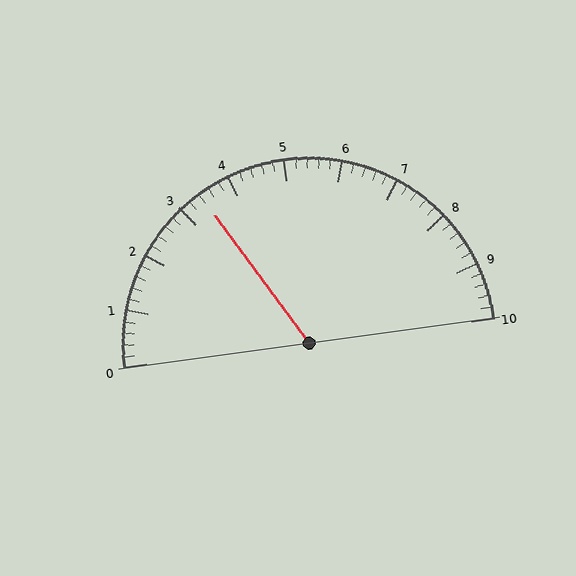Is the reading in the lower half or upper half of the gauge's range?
The reading is in the lower half of the range (0 to 10).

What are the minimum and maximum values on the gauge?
The gauge ranges from 0 to 10.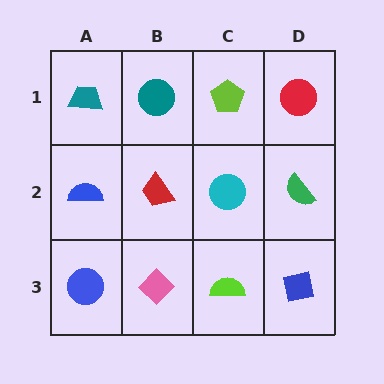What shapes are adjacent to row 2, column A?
A teal trapezoid (row 1, column A), a blue circle (row 3, column A), a red trapezoid (row 2, column B).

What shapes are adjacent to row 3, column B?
A red trapezoid (row 2, column B), a blue circle (row 3, column A), a lime semicircle (row 3, column C).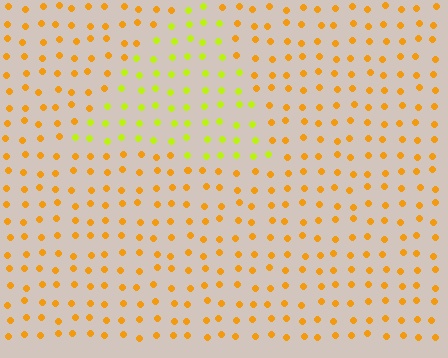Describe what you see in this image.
The image is filled with small orange elements in a uniform arrangement. A triangle-shaped region is visible where the elements are tinted to a slightly different hue, forming a subtle color boundary.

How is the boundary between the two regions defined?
The boundary is defined purely by a slight shift in hue (about 38 degrees). Spacing, size, and orientation are identical on both sides.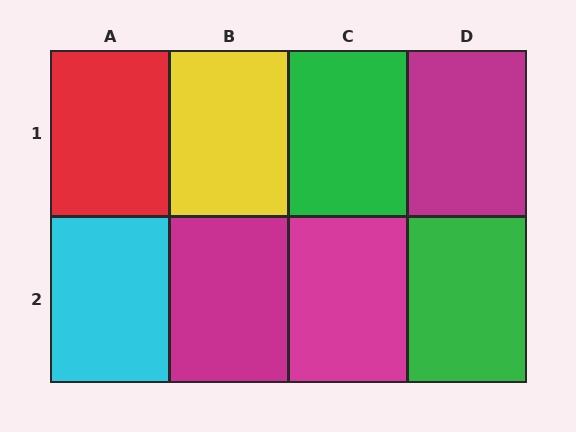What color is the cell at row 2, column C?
Magenta.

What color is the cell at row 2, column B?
Magenta.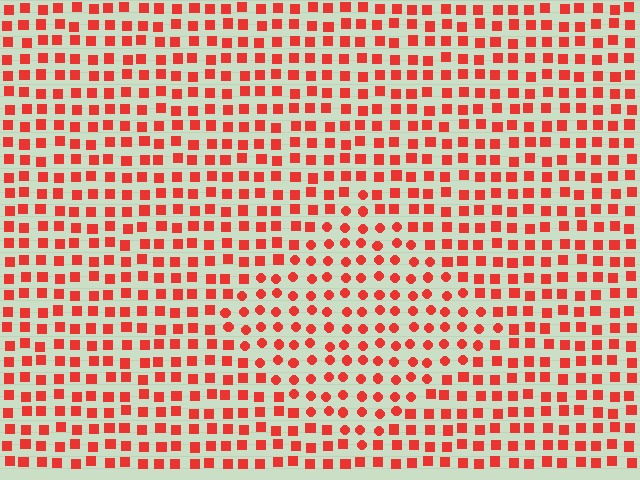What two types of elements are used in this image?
The image uses circles inside the diamond region and squares outside it.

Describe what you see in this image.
The image is filled with small red elements arranged in a uniform grid. A diamond-shaped region contains circles, while the surrounding area contains squares. The boundary is defined purely by the change in element shape.